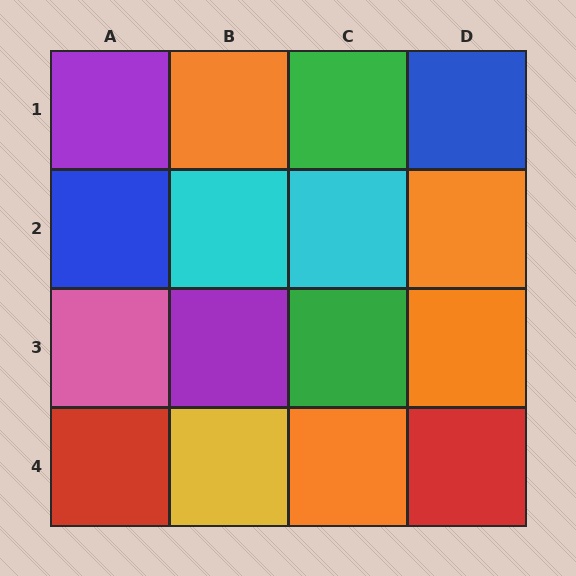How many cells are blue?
2 cells are blue.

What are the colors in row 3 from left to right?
Pink, purple, green, orange.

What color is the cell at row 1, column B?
Orange.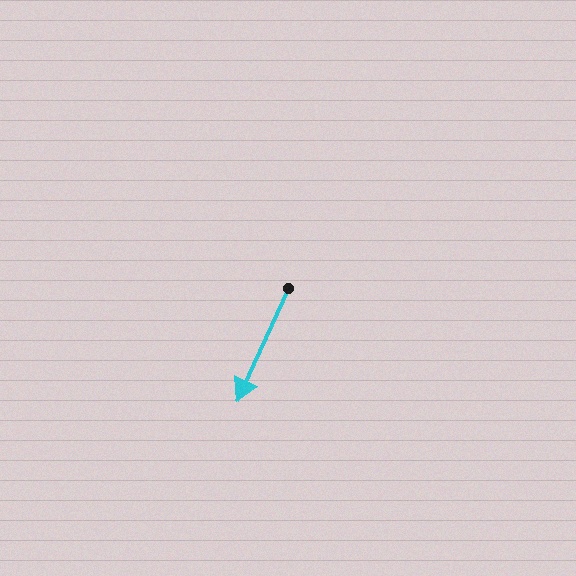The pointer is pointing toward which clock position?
Roughly 7 o'clock.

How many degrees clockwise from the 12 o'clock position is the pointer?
Approximately 204 degrees.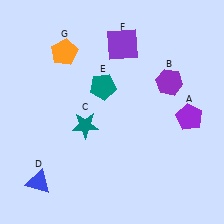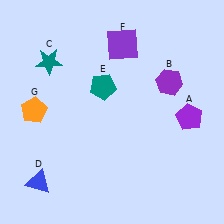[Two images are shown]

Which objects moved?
The objects that moved are: the teal star (C), the orange pentagon (G).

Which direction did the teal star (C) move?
The teal star (C) moved up.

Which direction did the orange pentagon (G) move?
The orange pentagon (G) moved down.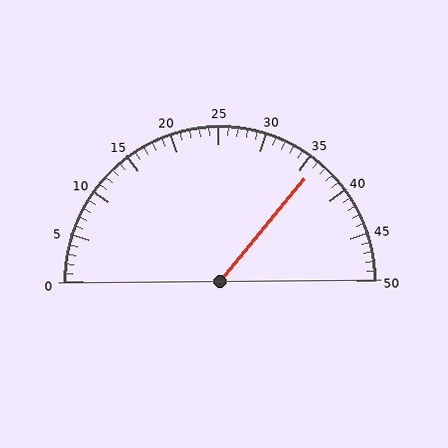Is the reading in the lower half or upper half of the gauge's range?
The reading is in the upper half of the range (0 to 50).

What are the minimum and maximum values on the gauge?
The gauge ranges from 0 to 50.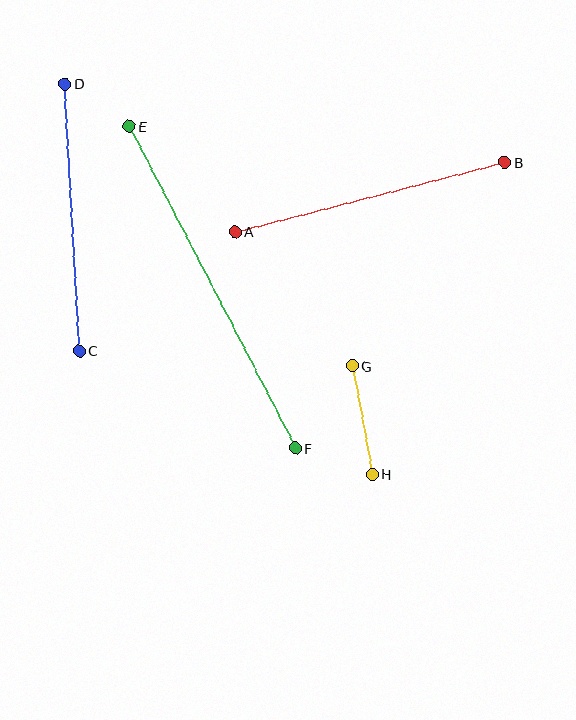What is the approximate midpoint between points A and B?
The midpoint is at approximately (370, 197) pixels.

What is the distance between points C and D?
The distance is approximately 267 pixels.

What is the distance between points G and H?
The distance is approximately 110 pixels.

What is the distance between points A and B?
The distance is approximately 279 pixels.